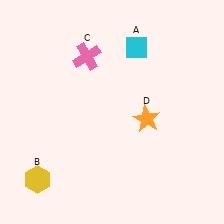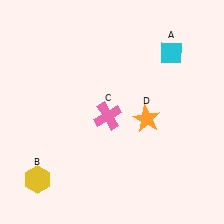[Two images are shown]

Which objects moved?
The objects that moved are: the cyan diamond (A), the pink cross (C).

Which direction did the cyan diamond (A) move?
The cyan diamond (A) moved right.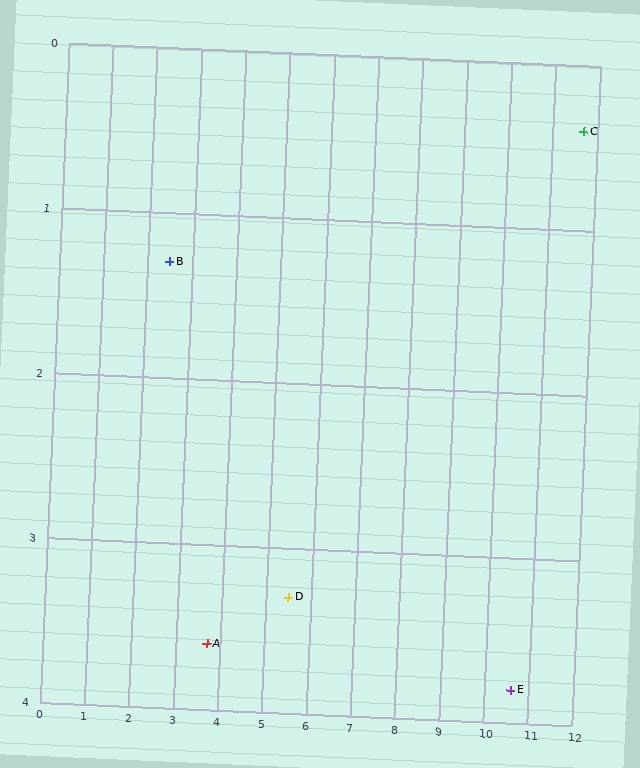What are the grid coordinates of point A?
Point A is at approximately (3.7, 3.6).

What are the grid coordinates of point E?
Point E is at approximately (10.6, 3.8).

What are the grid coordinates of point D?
Point D is at approximately (5.5, 3.3).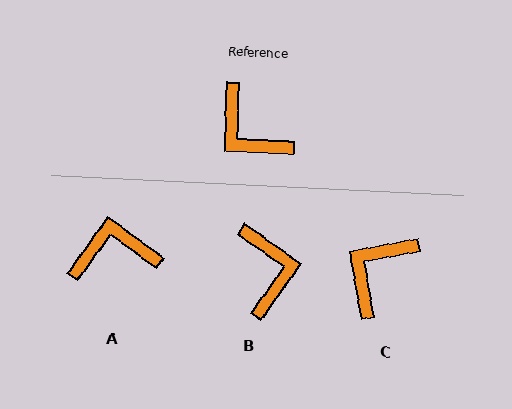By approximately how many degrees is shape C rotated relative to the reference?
Approximately 78 degrees clockwise.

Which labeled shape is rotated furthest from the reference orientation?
B, about 147 degrees away.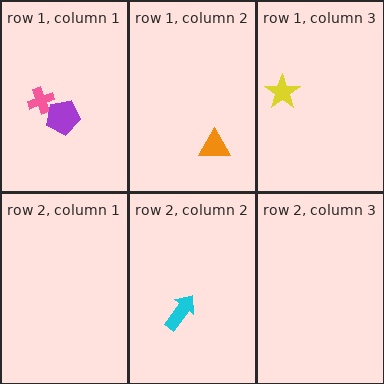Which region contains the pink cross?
The row 1, column 1 region.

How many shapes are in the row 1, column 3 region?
1.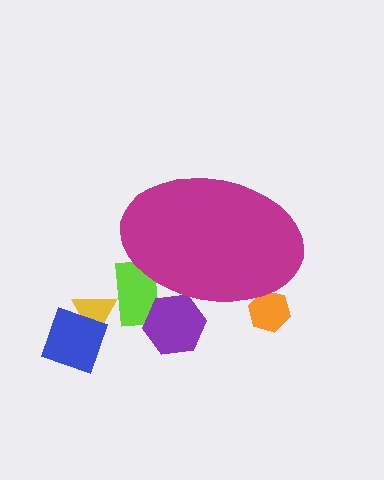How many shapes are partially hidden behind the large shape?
3 shapes are partially hidden.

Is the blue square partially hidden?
No, the blue square is fully visible.